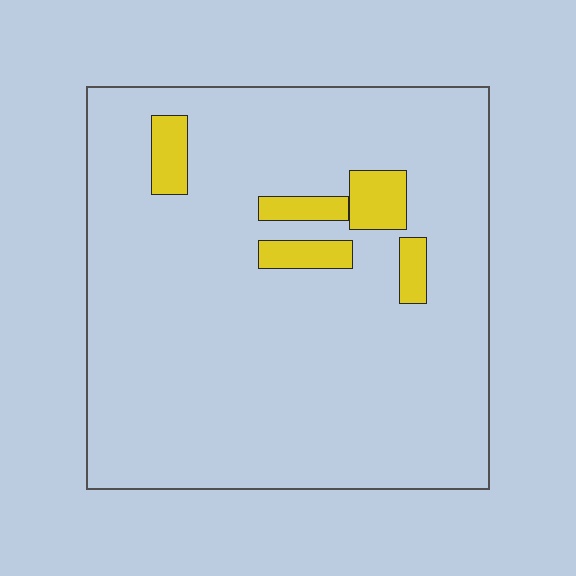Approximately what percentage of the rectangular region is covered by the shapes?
Approximately 10%.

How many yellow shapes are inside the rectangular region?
5.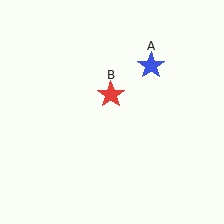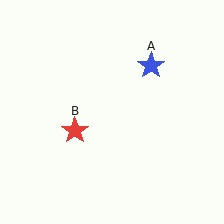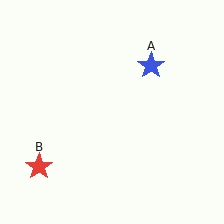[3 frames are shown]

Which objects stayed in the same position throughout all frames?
Blue star (object A) remained stationary.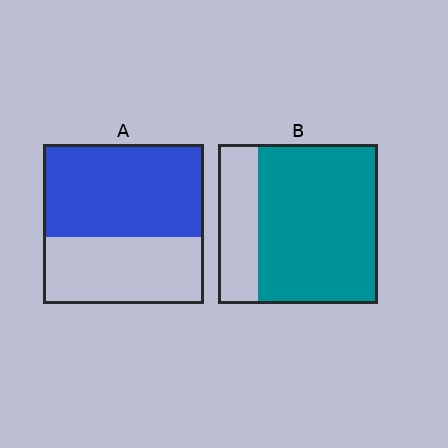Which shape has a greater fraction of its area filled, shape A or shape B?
Shape B.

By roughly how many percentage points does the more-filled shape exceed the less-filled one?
By roughly 15 percentage points (B over A).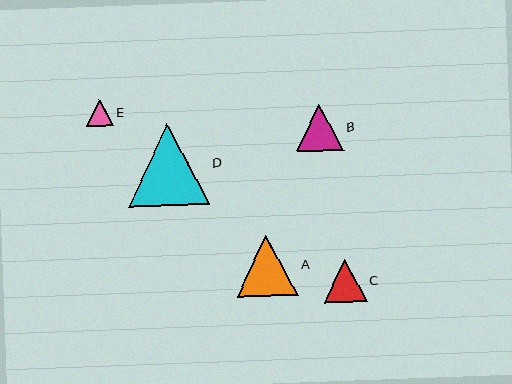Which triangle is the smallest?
Triangle E is the smallest with a size of approximately 27 pixels.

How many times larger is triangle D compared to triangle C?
Triangle D is approximately 1.9 times the size of triangle C.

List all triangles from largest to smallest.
From largest to smallest: D, A, B, C, E.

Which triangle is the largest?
Triangle D is the largest with a size of approximately 81 pixels.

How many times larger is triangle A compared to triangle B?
Triangle A is approximately 1.3 times the size of triangle B.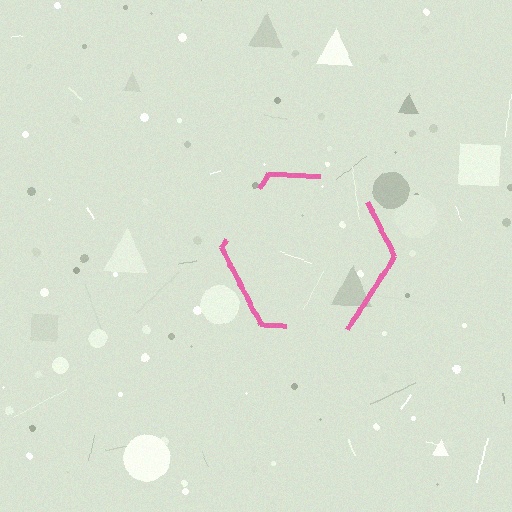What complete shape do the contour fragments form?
The contour fragments form a hexagon.